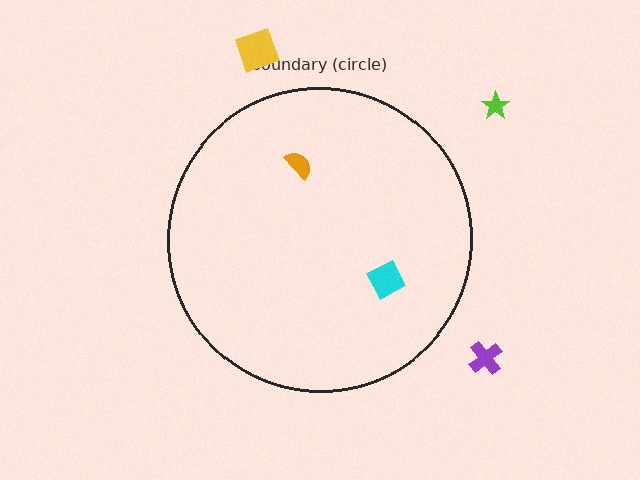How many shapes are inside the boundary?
2 inside, 3 outside.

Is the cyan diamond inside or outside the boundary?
Inside.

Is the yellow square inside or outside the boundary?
Outside.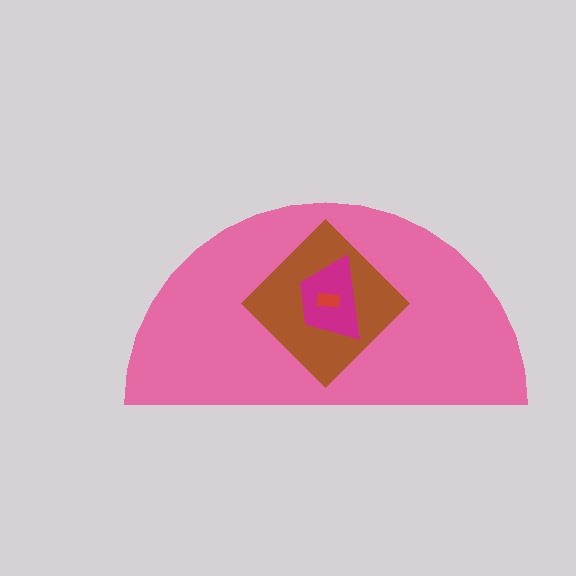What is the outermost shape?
The pink semicircle.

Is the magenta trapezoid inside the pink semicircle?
Yes.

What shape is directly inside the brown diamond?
The magenta trapezoid.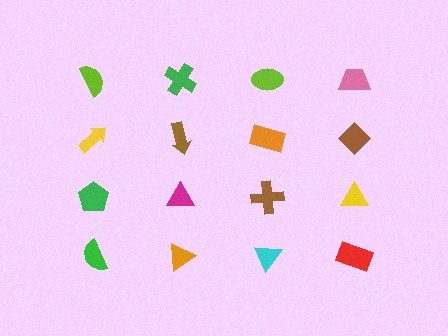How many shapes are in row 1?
4 shapes.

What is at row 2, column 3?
An orange rectangle.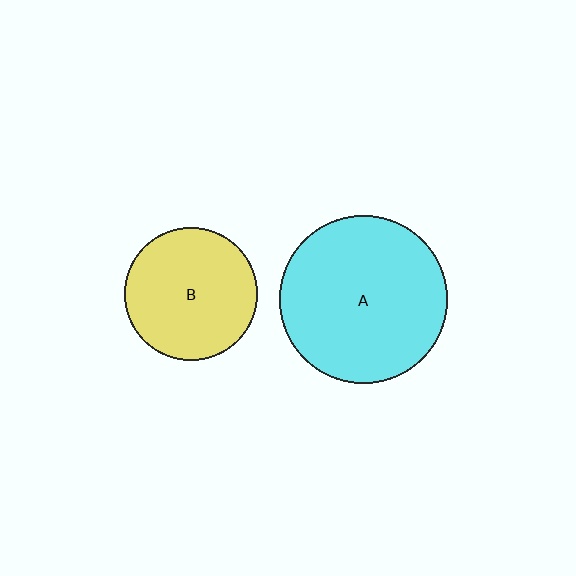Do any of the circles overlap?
No, none of the circles overlap.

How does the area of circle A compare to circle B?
Approximately 1.6 times.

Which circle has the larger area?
Circle A (cyan).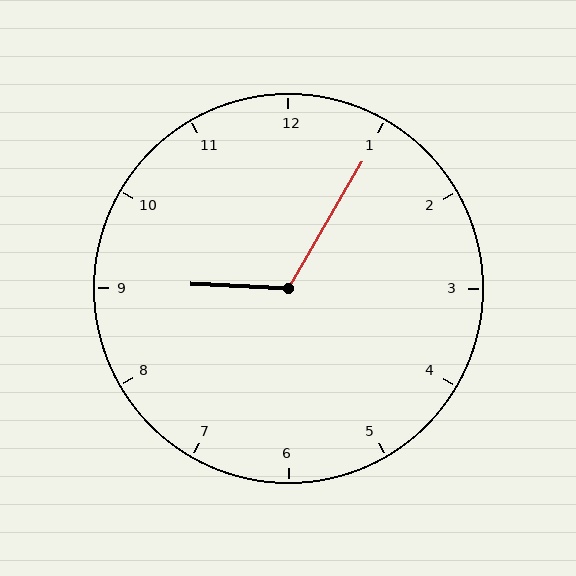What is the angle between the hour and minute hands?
Approximately 118 degrees.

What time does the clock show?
9:05.